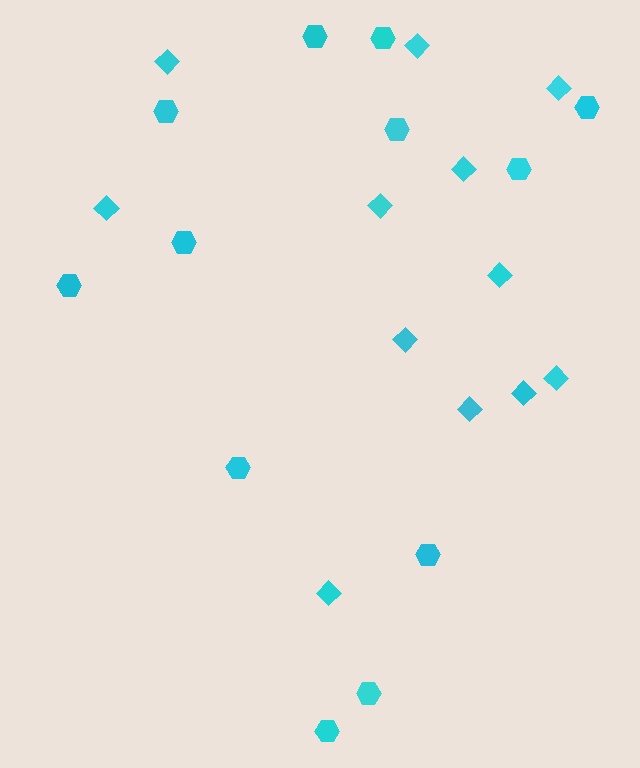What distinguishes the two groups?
There are 2 groups: one group of diamonds (12) and one group of hexagons (12).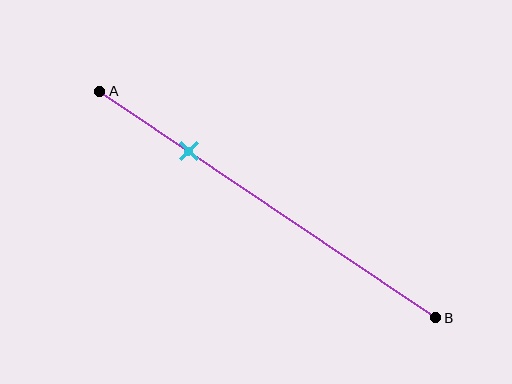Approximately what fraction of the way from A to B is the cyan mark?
The cyan mark is approximately 25% of the way from A to B.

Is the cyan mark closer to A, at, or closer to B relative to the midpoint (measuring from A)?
The cyan mark is closer to point A than the midpoint of segment AB.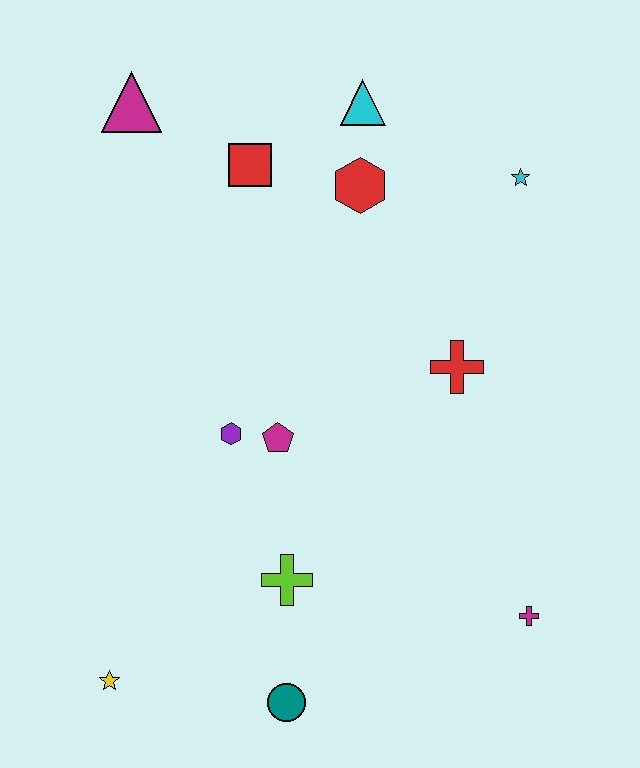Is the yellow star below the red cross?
Yes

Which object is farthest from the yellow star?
The cyan star is farthest from the yellow star.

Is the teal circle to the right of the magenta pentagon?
Yes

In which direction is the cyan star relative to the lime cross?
The cyan star is above the lime cross.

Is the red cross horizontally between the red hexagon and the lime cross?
No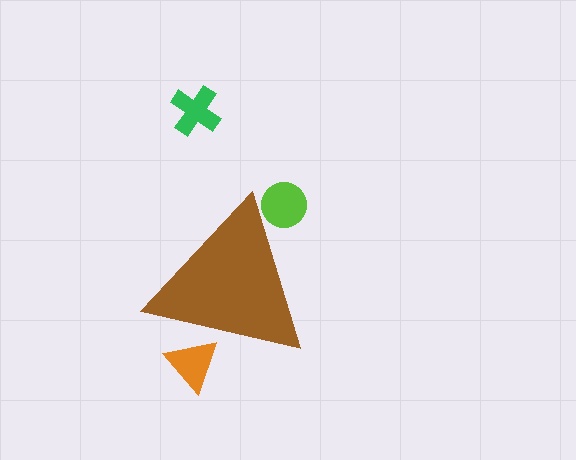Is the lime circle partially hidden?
Yes, the lime circle is partially hidden behind the brown triangle.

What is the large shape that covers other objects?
A brown triangle.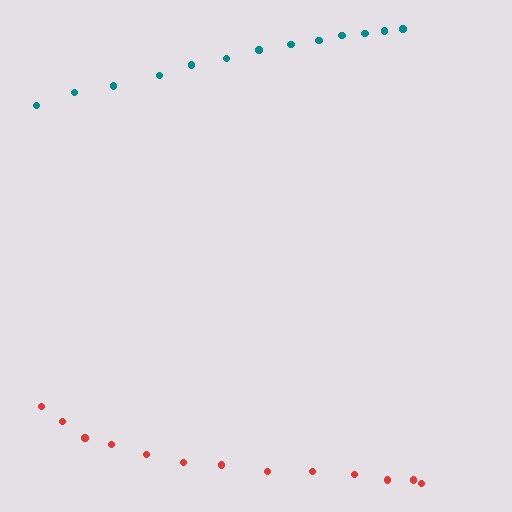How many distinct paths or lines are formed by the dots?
There are 2 distinct paths.